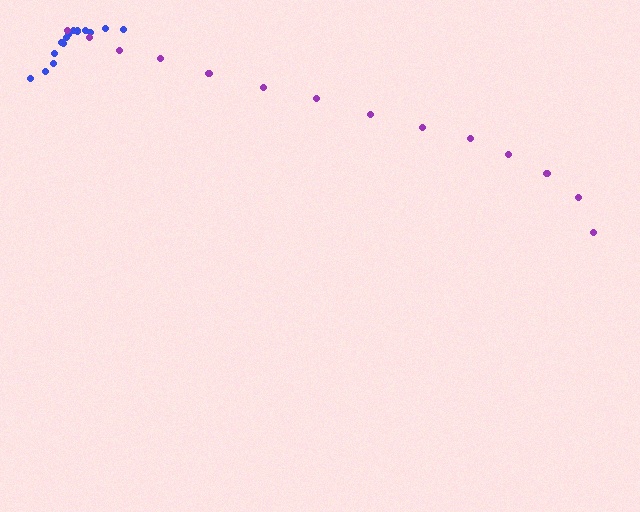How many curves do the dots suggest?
There are 2 distinct paths.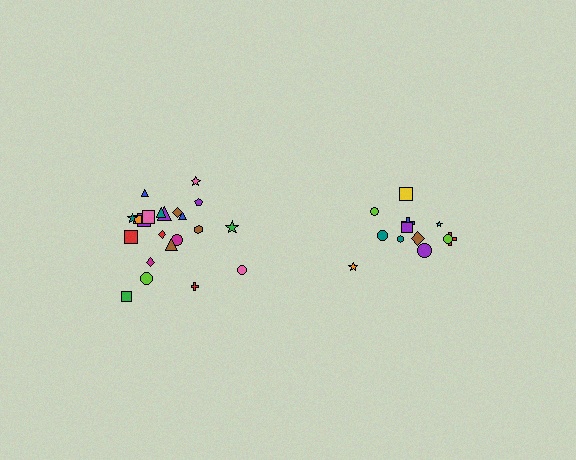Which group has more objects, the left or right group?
The left group.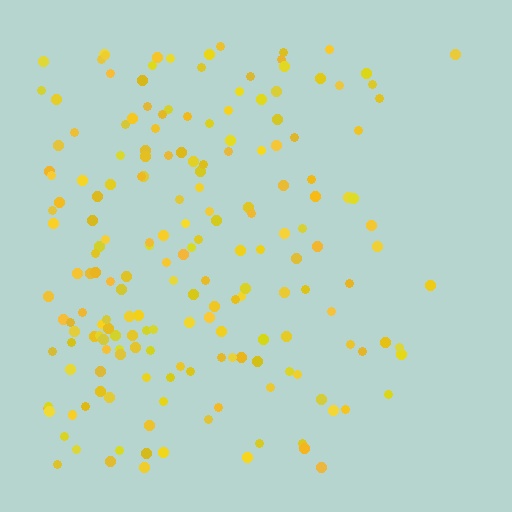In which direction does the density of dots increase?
From right to left, with the left side densest.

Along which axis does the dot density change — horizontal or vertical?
Horizontal.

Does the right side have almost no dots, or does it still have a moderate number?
Still a moderate number, just noticeably fewer than the left.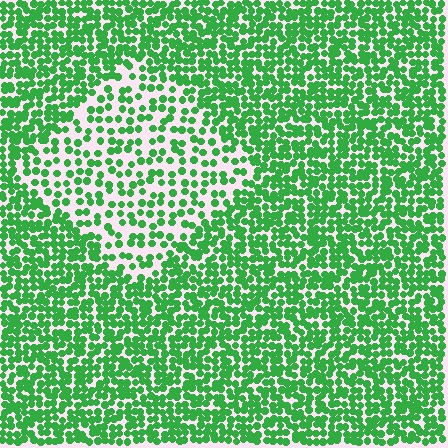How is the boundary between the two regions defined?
The boundary is defined by a change in element density (approximately 2.1x ratio). All elements are the same color, size, and shape.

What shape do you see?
I see a diamond.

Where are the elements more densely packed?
The elements are more densely packed outside the diamond boundary.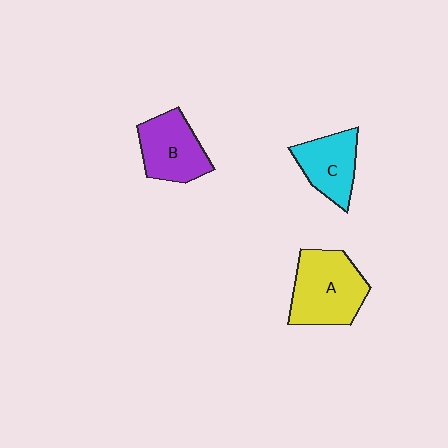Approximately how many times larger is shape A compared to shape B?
Approximately 1.3 times.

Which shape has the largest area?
Shape A (yellow).